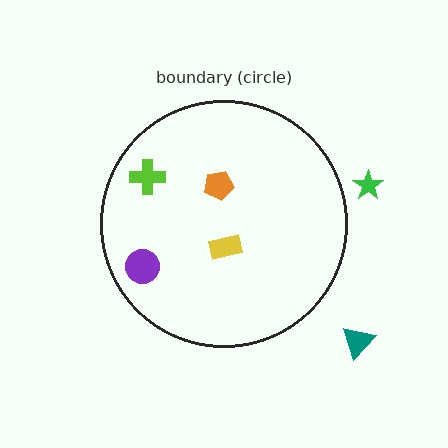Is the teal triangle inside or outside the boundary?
Outside.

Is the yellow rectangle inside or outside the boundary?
Inside.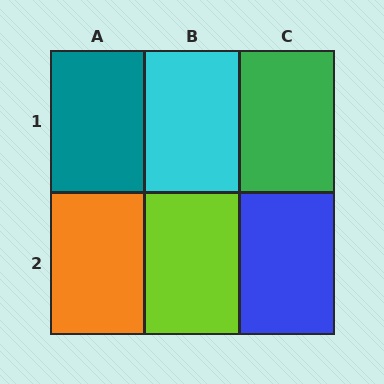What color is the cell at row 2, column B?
Lime.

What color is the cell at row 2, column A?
Orange.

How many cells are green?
1 cell is green.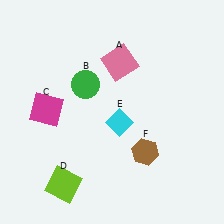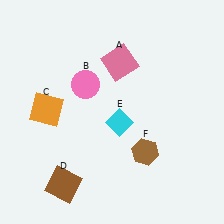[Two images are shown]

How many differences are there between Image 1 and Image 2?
There are 3 differences between the two images.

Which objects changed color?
B changed from green to pink. C changed from magenta to orange. D changed from lime to brown.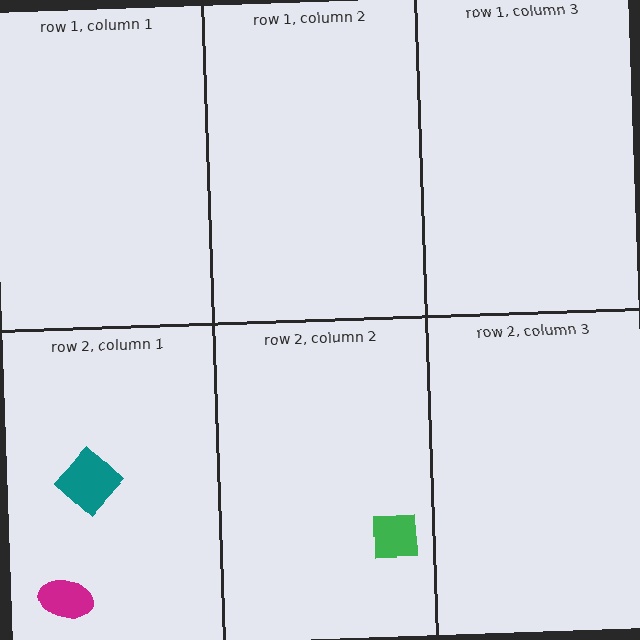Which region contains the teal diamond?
The row 2, column 1 region.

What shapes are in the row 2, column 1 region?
The magenta ellipse, the teal diamond.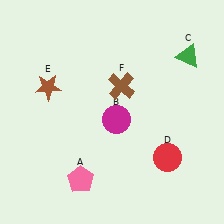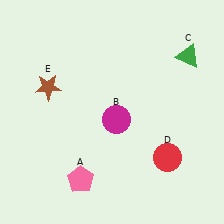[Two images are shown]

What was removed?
The brown cross (F) was removed in Image 2.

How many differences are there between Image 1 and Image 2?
There is 1 difference between the two images.